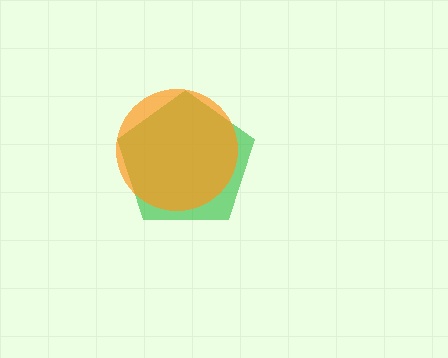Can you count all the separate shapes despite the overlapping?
Yes, there are 2 separate shapes.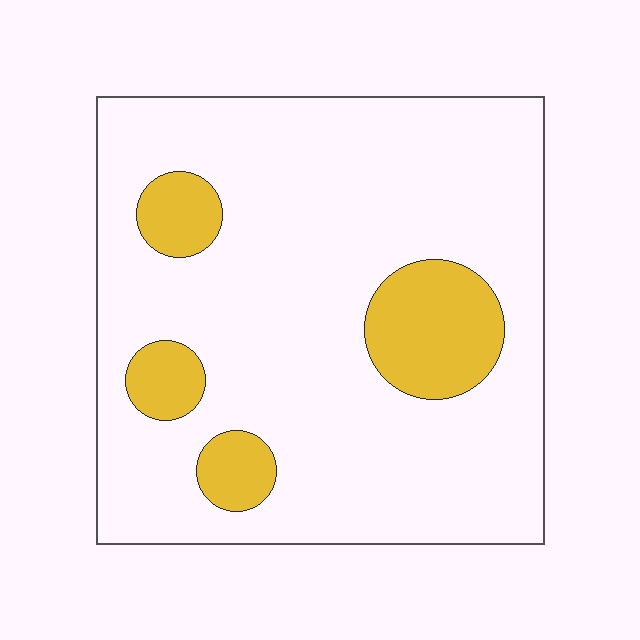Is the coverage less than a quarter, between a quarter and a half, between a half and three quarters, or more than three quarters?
Less than a quarter.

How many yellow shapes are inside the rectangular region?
4.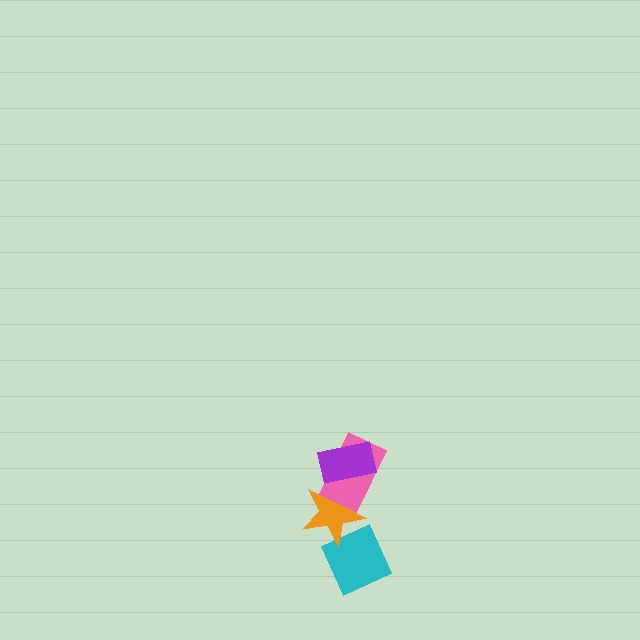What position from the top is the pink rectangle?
The pink rectangle is 2nd from the top.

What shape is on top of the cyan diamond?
The orange star is on top of the cyan diamond.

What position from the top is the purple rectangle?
The purple rectangle is 1st from the top.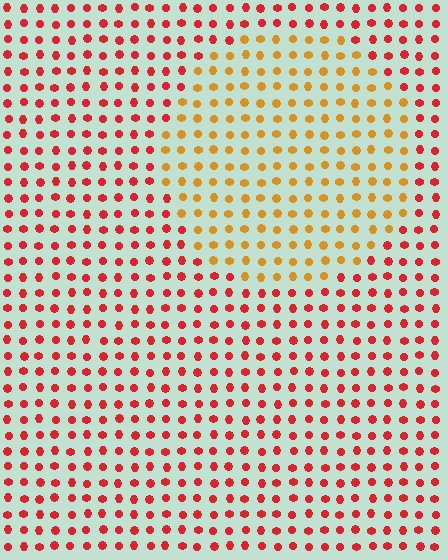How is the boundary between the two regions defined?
The boundary is defined purely by a slight shift in hue (about 41 degrees). Spacing, size, and orientation are identical on both sides.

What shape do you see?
I see a circle.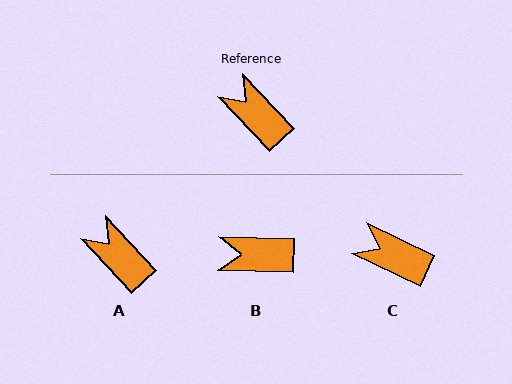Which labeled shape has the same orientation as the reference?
A.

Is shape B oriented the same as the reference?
No, it is off by about 46 degrees.